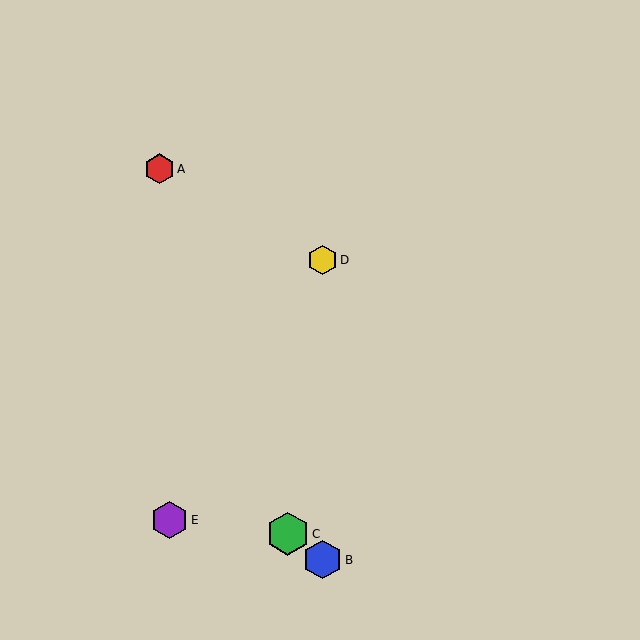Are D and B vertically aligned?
Yes, both are at x≈322.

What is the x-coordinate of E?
Object E is at x≈170.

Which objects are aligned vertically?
Objects B, D are aligned vertically.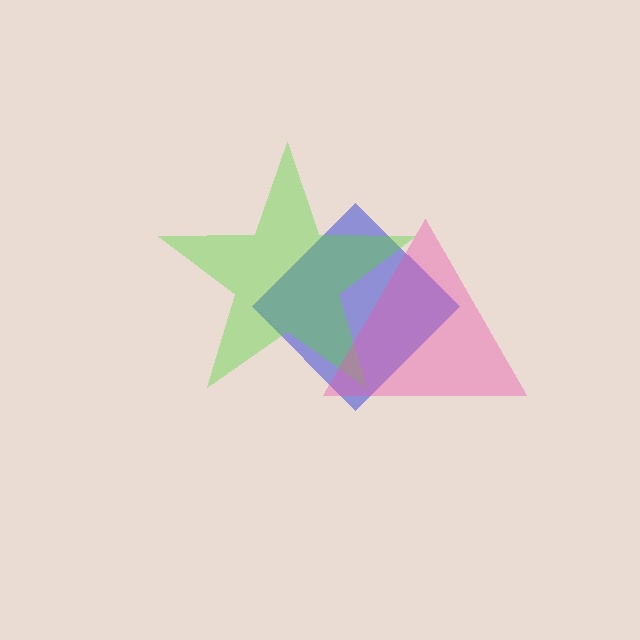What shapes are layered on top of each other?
The layered shapes are: a blue diamond, a lime star, a pink triangle.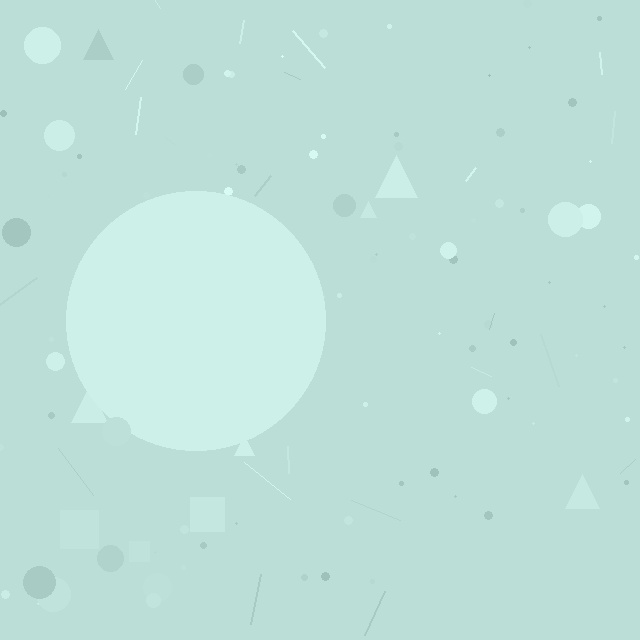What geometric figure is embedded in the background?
A circle is embedded in the background.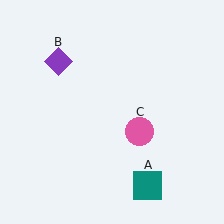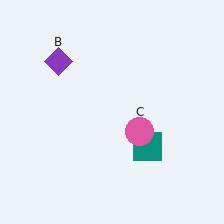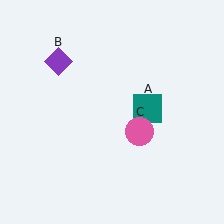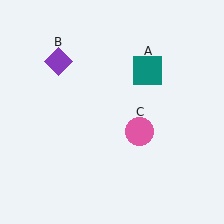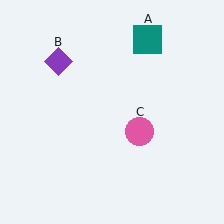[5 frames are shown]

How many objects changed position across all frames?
1 object changed position: teal square (object A).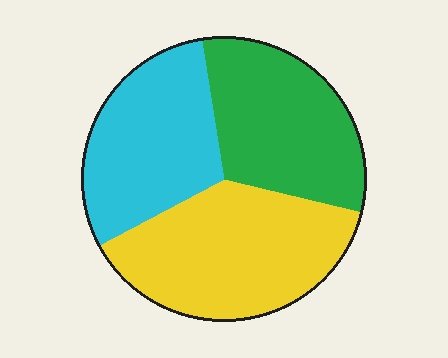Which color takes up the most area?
Yellow, at roughly 40%.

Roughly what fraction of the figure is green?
Green covers about 30% of the figure.